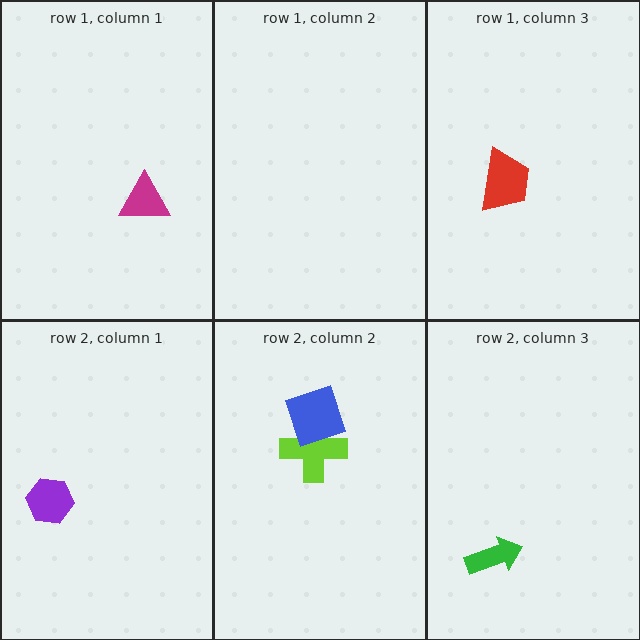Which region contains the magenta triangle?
The row 1, column 1 region.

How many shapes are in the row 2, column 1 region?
1.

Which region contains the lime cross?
The row 2, column 2 region.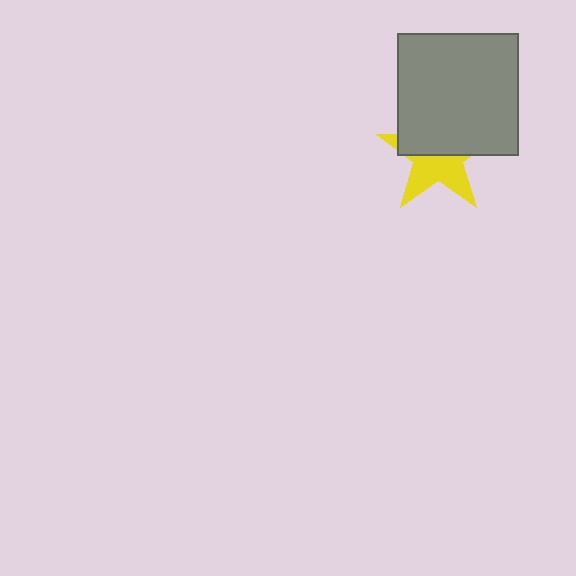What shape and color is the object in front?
The object in front is a gray square.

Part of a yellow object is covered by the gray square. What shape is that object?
It is a star.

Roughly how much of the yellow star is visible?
About half of it is visible (roughly 48%).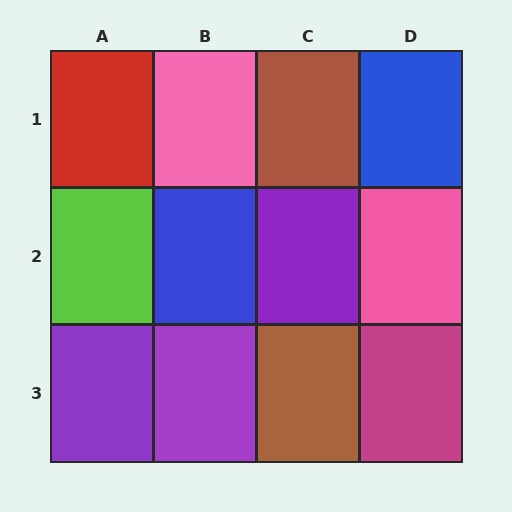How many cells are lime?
1 cell is lime.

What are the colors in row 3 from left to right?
Purple, purple, brown, magenta.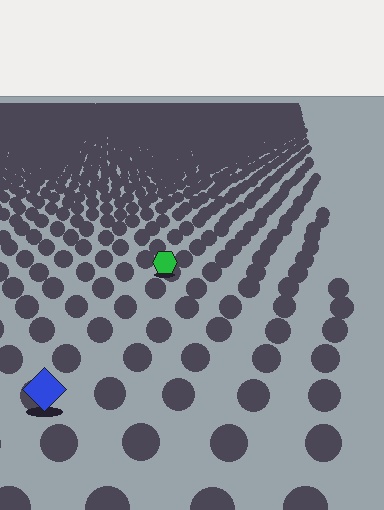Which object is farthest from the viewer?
The green hexagon is farthest from the viewer. It appears smaller and the ground texture around it is denser.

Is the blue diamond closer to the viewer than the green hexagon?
Yes. The blue diamond is closer — you can tell from the texture gradient: the ground texture is coarser near it.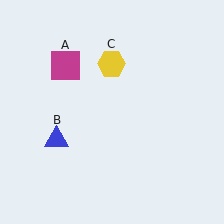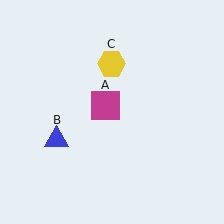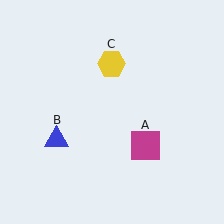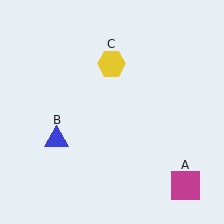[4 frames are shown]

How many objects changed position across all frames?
1 object changed position: magenta square (object A).